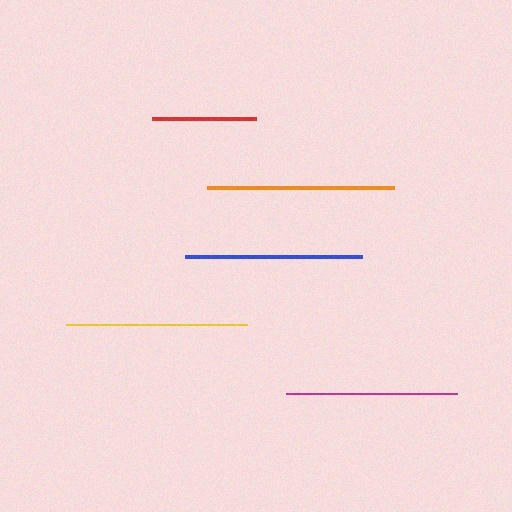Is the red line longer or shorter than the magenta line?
The magenta line is longer than the red line.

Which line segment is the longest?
The orange line is the longest at approximately 187 pixels.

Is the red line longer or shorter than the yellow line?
The yellow line is longer than the red line.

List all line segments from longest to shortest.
From longest to shortest: orange, yellow, blue, magenta, red.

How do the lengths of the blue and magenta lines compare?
The blue and magenta lines are approximately the same length.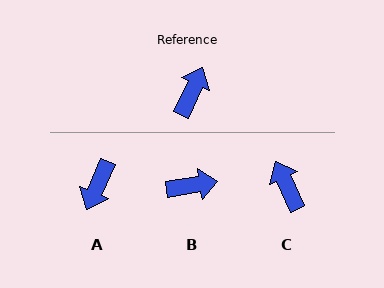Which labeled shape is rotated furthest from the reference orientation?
A, about 179 degrees away.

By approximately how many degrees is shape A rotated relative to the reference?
Approximately 179 degrees clockwise.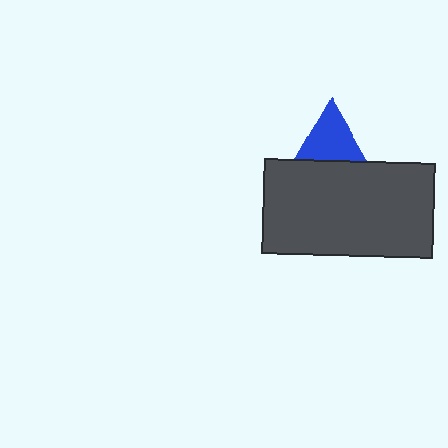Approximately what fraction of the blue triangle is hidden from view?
Roughly 47% of the blue triangle is hidden behind the dark gray rectangle.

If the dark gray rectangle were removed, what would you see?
You would see the complete blue triangle.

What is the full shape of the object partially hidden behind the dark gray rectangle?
The partially hidden object is a blue triangle.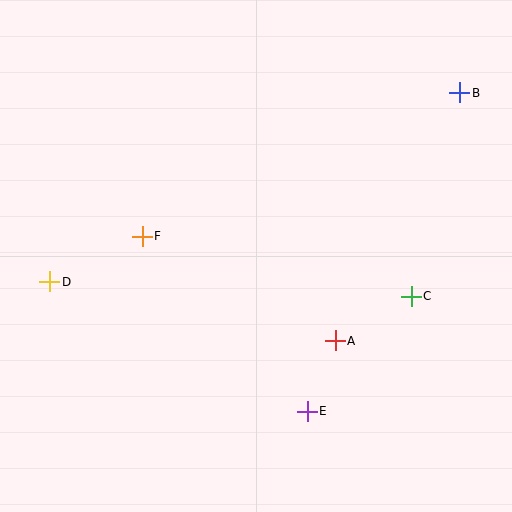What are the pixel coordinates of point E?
Point E is at (307, 411).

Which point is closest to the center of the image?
Point F at (142, 236) is closest to the center.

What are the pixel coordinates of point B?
Point B is at (460, 93).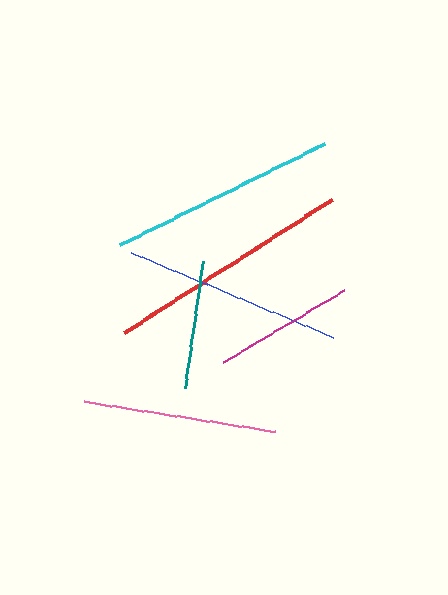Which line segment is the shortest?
The teal line is the shortest at approximately 129 pixels.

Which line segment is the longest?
The red line is the longest at approximately 248 pixels.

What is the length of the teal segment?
The teal segment is approximately 129 pixels long.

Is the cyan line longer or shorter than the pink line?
The cyan line is longer than the pink line.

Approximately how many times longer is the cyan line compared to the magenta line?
The cyan line is approximately 1.6 times the length of the magenta line.